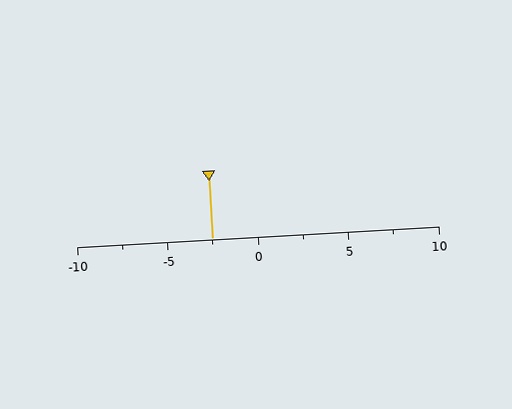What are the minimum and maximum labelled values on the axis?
The axis runs from -10 to 10.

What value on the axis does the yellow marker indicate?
The marker indicates approximately -2.5.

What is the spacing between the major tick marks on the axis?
The major ticks are spaced 5 apart.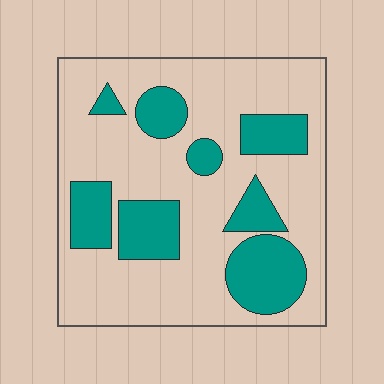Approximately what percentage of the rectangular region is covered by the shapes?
Approximately 30%.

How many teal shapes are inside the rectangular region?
8.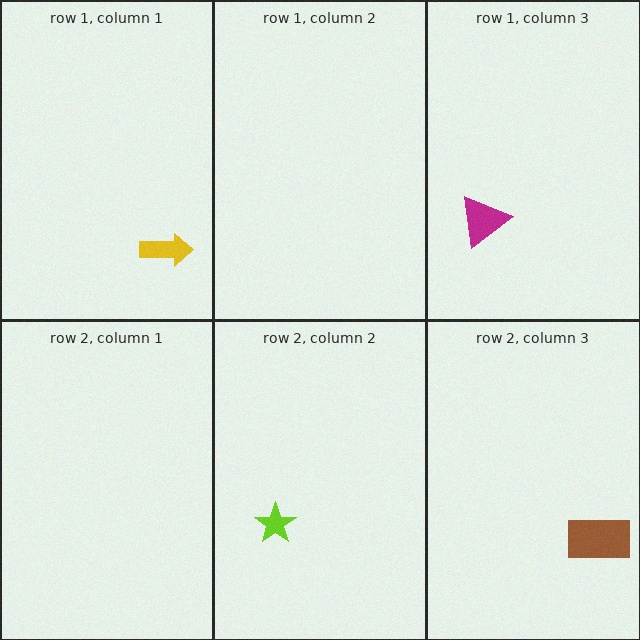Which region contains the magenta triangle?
The row 1, column 3 region.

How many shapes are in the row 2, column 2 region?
1.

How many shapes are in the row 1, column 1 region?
1.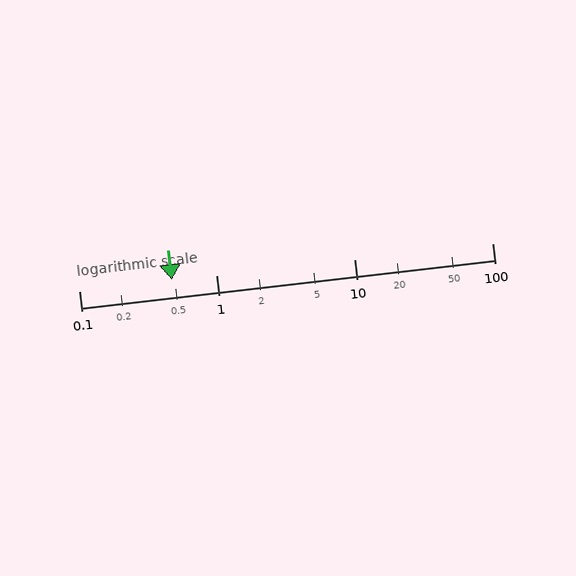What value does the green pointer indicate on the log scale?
The pointer indicates approximately 0.47.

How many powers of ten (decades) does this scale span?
The scale spans 3 decades, from 0.1 to 100.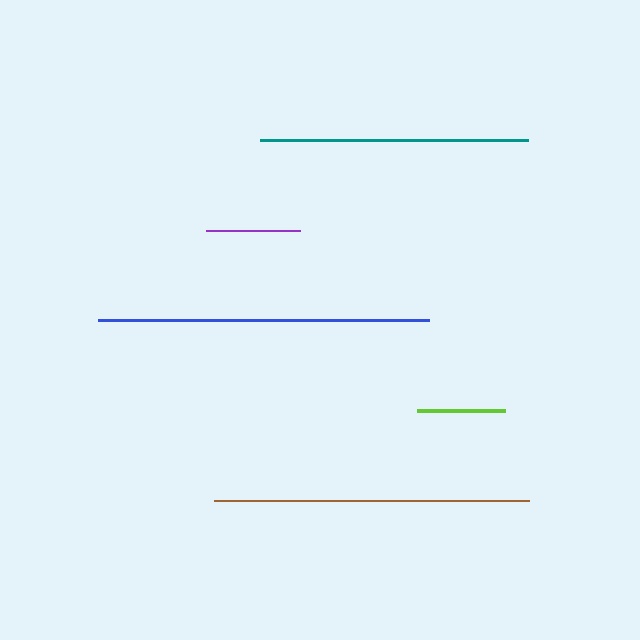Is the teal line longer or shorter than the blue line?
The blue line is longer than the teal line.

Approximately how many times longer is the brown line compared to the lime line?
The brown line is approximately 3.6 times the length of the lime line.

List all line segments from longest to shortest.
From longest to shortest: blue, brown, teal, purple, lime.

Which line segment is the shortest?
The lime line is the shortest at approximately 88 pixels.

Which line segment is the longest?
The blue line is the longest at approximately 331 pixels.